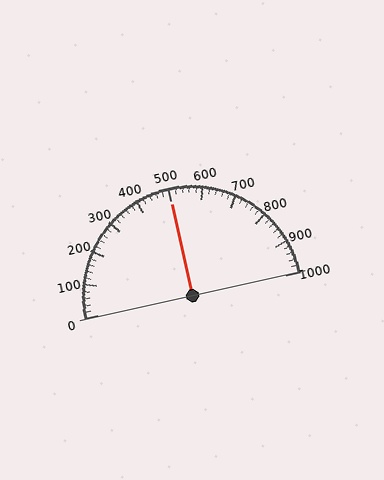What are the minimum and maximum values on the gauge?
The gauge ranges from 0 to 1000.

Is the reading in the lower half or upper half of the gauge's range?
The reading is in the upper half of the range (0 to 1000).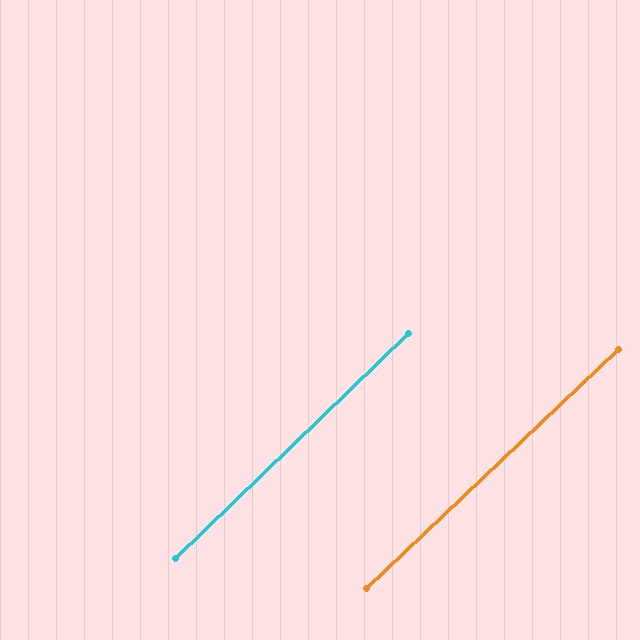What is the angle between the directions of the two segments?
Approximately 1 degree.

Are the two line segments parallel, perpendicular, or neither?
Parallel — their directions differ by only 0.6°.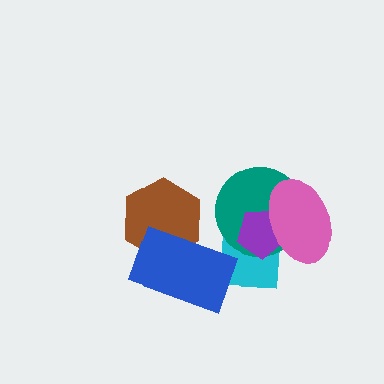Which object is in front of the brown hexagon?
The blue rectangle is in front of the brown hexagon.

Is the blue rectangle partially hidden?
No, no other shape covers it.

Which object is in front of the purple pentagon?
The pink ellipse is in front of the purple pentagon.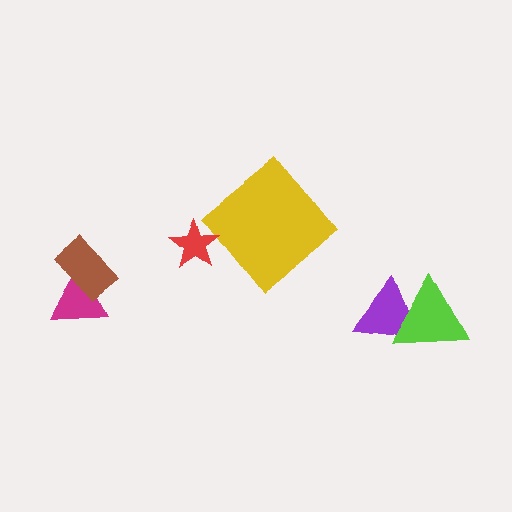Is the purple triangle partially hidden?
Yes, it is partially covered by another shape.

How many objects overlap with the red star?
0 objects overlap with the red star.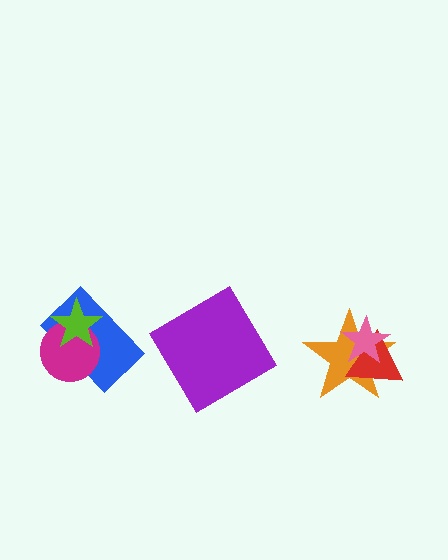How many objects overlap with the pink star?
2 objects overlap with the pink star.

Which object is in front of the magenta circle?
The lime star is in front of the magenta circle.